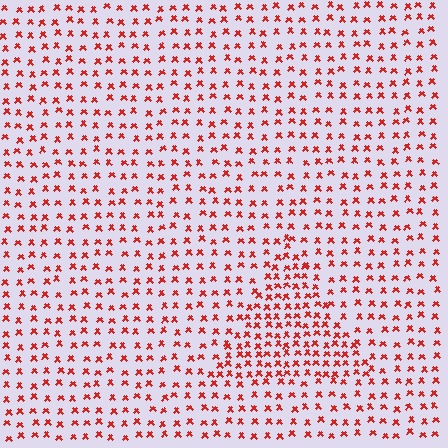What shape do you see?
I see a triangle.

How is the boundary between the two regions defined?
The boundary is defined by a change in element density (approximately 1.8x ratio). All elements are the same color, size, and shape.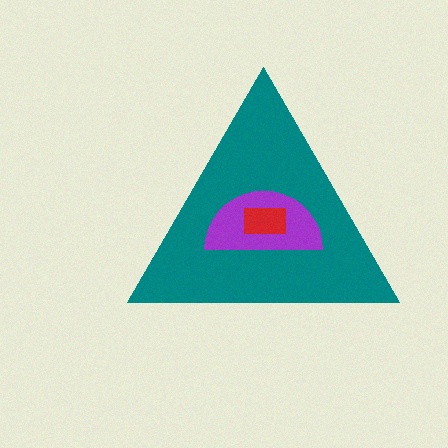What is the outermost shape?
The teal triangle.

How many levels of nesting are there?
3.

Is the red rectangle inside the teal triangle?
Yes.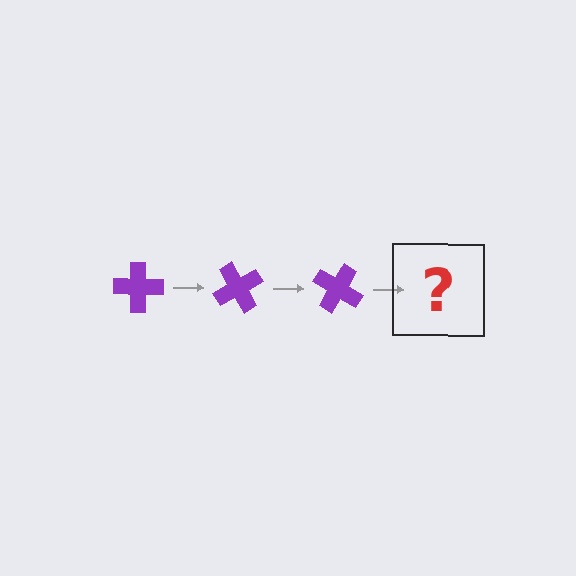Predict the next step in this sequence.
The next step is a purple cross rotated 180 degrees.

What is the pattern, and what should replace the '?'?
The pattern is that the cross rotates 60 degrees each step. The '?' should be a purple cross rotated 180 degrees.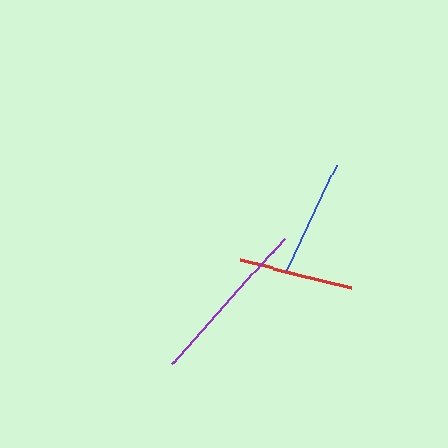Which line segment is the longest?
The purple line is the longest at approximately 169 pixels.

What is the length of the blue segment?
The blue segment is approximately 116 pixels long.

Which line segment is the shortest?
The red line is the shortest at approximately 115 pixels.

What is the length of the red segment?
The red segment is approximately 115 pixels long.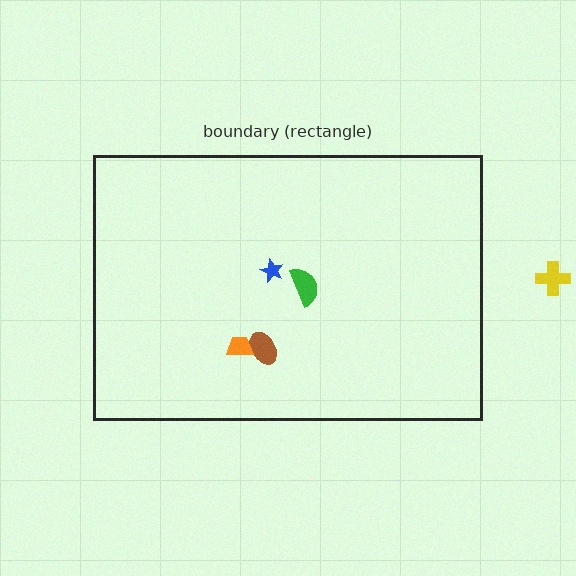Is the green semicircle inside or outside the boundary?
Inside.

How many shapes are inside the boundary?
4 inside, 1 outside.